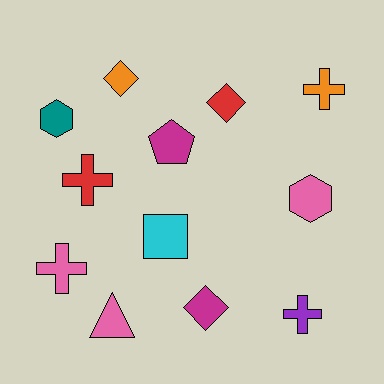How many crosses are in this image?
There are 4 crosses.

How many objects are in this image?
There are 12 objects.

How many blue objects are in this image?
There are no blue objects.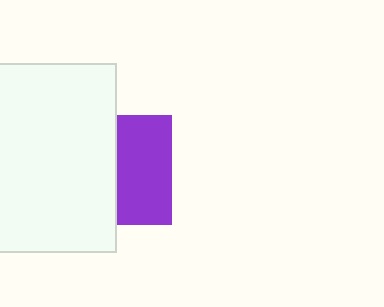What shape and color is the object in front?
The object in front is a white rectangle.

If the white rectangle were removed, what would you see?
You would see the complete purple square.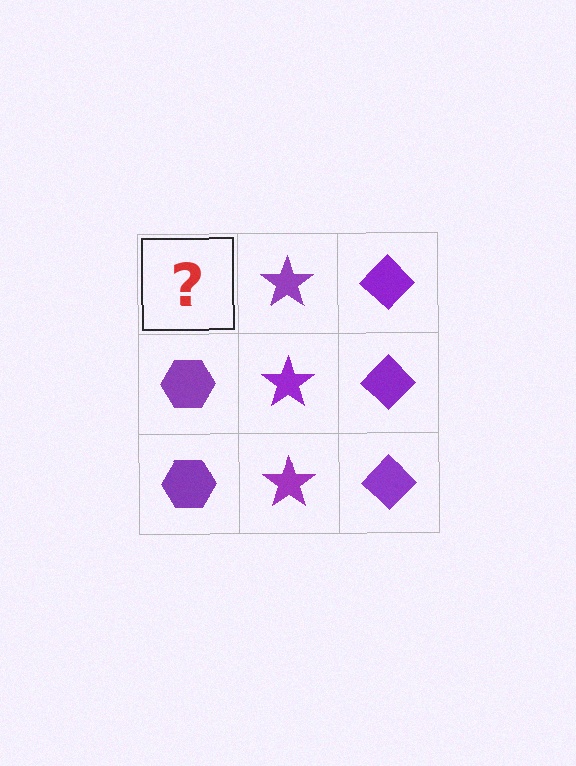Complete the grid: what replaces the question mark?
The question mark should be replaced with a purple hexagon.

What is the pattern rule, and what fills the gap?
The rule is that each column has a consistent shape. The gap should be filled with a purple hexagon.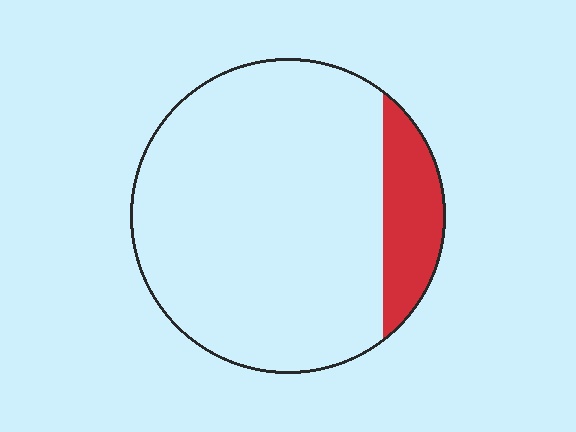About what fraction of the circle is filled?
About one eighth (1/8).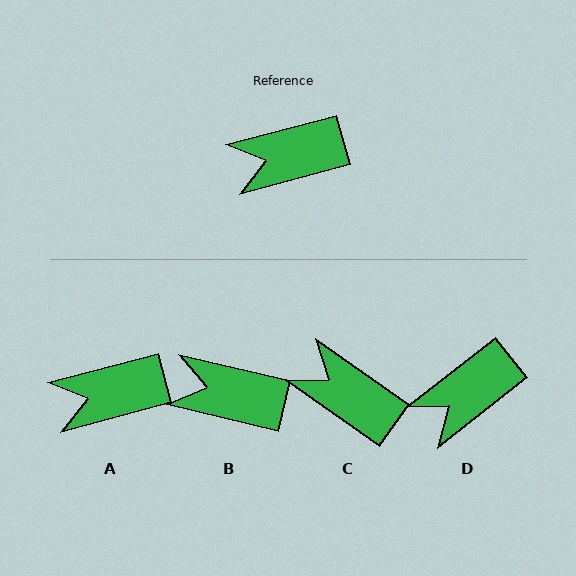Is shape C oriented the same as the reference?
No, it is off by about 50 degrees.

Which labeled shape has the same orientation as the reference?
A.